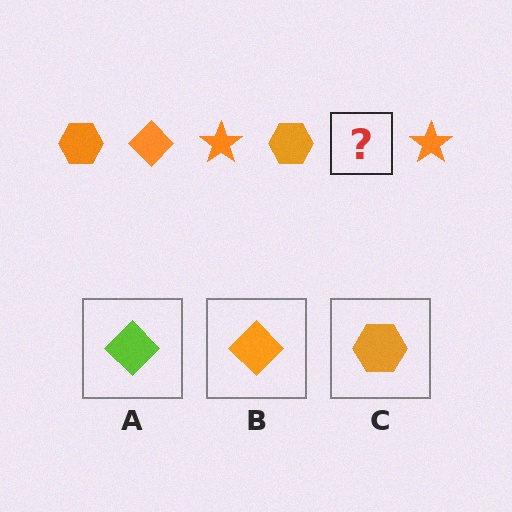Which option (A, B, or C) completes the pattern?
B.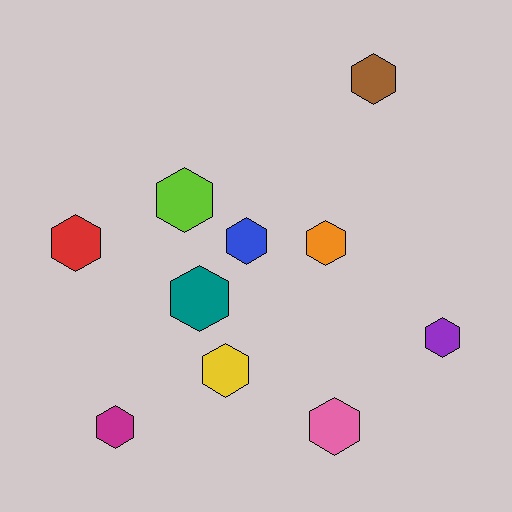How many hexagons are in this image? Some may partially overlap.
There are 10 hexagons.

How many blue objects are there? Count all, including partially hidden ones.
There is 1 blue object.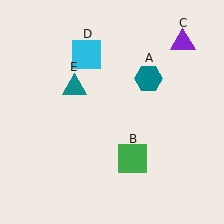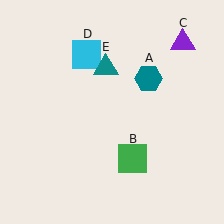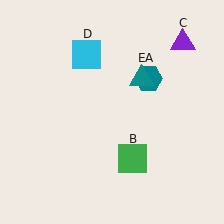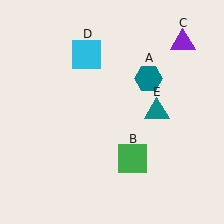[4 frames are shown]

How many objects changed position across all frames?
1 object changed position: teal triangle (object E).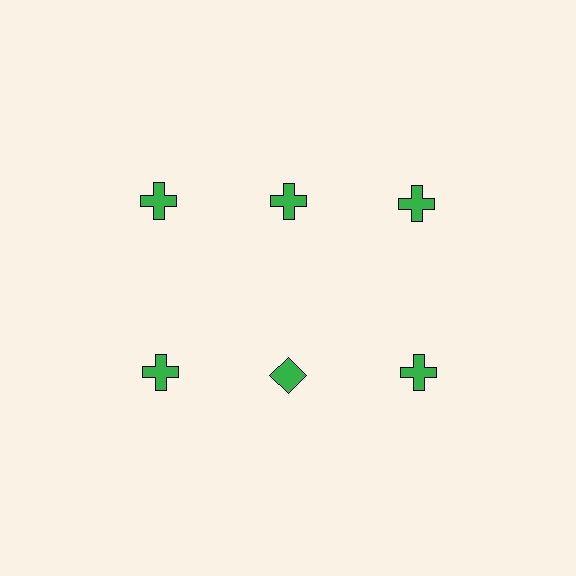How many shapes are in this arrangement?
There are 6 shapes arranged in a grid pattern.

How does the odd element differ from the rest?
It has a different shape: diamond instead of cross.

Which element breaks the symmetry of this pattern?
The green diamond in the second row, second from left column breaks the symmetry. All other shapes are green crosses.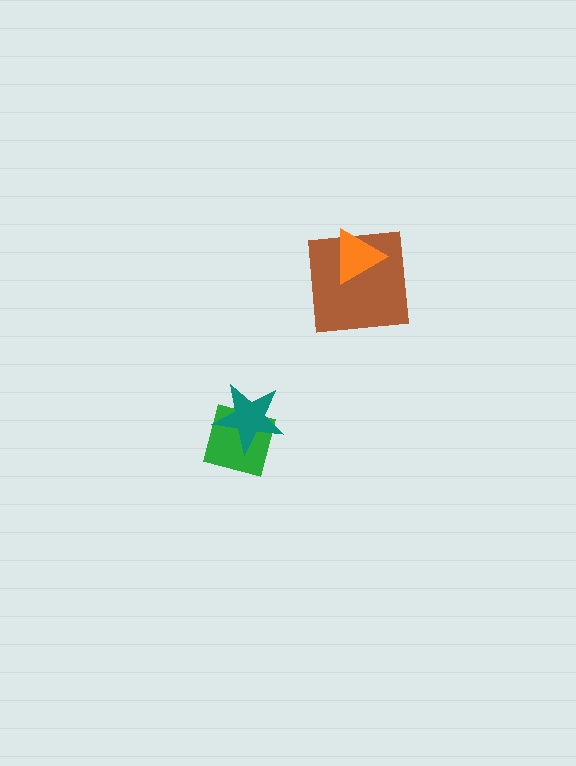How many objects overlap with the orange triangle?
1 object overlaps with the orange triangle.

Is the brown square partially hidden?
Yes, it is partially covered by another shape.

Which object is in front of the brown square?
The orange triangle is in front of the brown square.